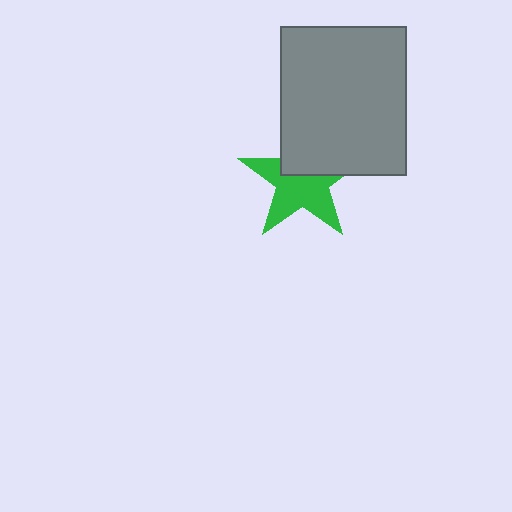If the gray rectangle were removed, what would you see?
You would see the complete green star.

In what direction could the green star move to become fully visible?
The green star could move down. That would shift it out from behind the gray rectangle entirely.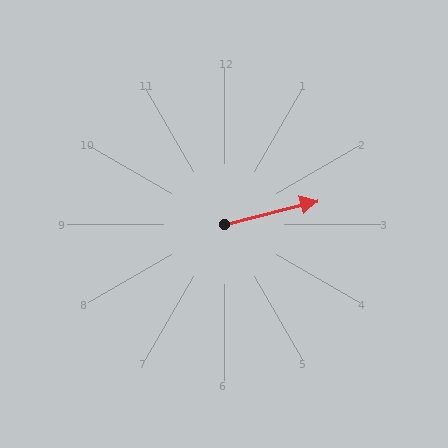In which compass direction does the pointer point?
East.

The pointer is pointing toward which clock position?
Roughly 3 o'clock.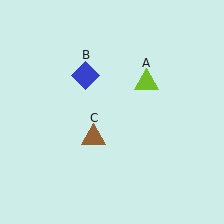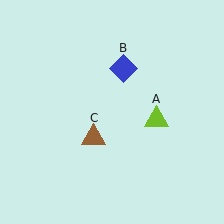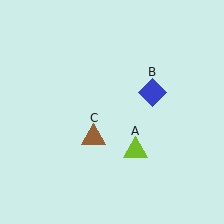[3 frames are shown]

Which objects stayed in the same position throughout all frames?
Brown triangle (object C) remained stationary.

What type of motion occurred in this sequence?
The lime triangle (object A), blue diamond (object B) rotated clockwise around the center of the scene.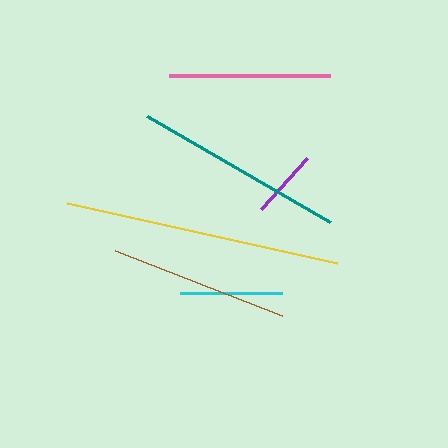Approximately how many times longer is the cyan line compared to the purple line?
The cyan line is approximately 1.5 times the length of the purple line.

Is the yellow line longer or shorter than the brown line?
The yellow line is longer than the brown line.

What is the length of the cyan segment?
The cyan segment is approximately 102 pixels long.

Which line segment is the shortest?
The purple line is the shortest at approximately 69 pixels.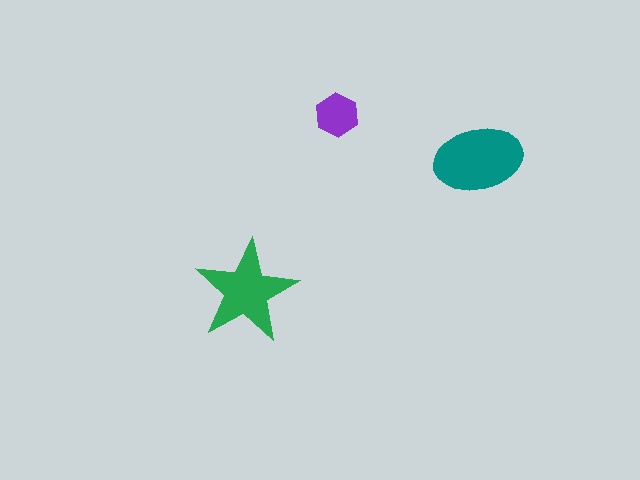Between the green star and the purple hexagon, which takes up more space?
The green star.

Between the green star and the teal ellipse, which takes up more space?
The teal ellipse.